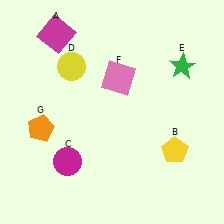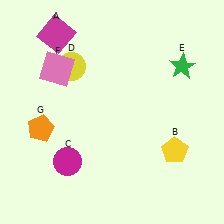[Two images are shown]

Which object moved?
The pink square (F) moved left.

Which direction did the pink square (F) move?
The pink square (F) moved left.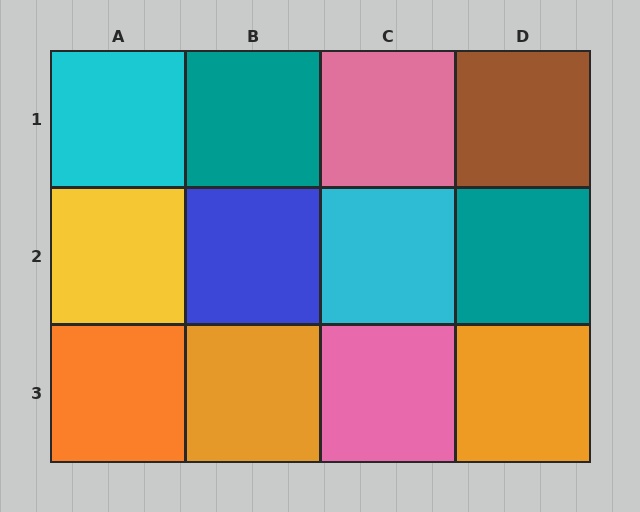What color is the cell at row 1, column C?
Pink.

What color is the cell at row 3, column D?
Orange.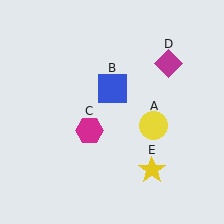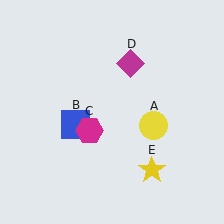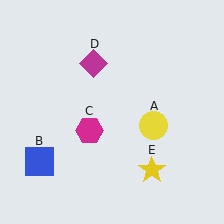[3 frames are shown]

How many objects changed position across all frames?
2 objects changed position: blue square (object B), magenta diamond (object D).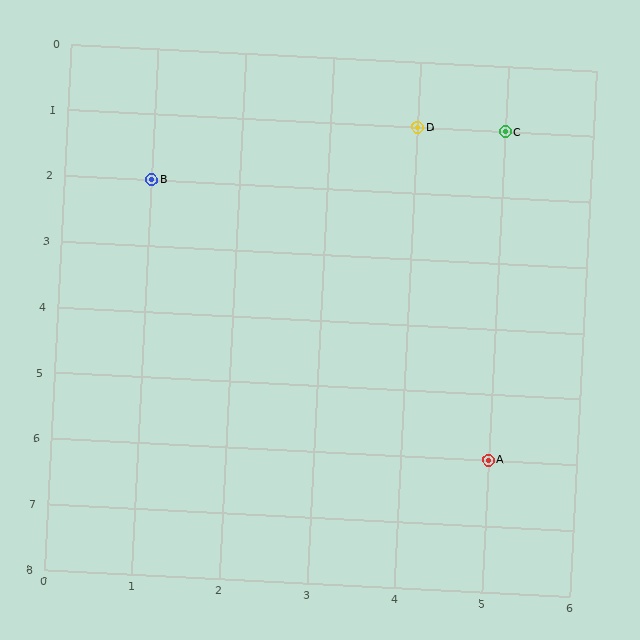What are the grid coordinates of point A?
Point A is at grid coordinates (5, 6).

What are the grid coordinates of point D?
Point D is at grid coordinates (4, 1).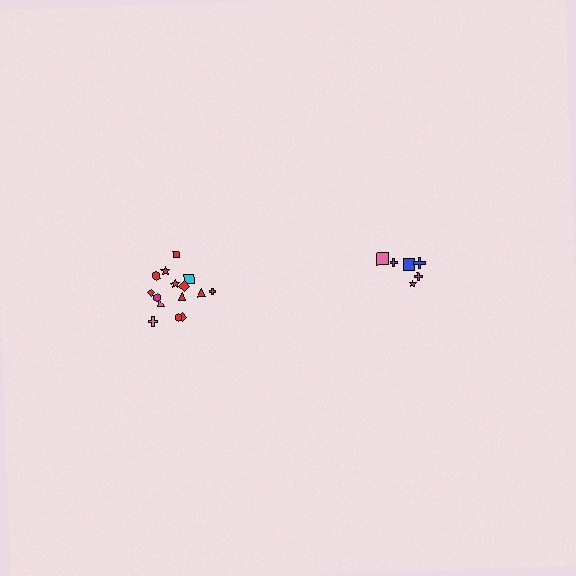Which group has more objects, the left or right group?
The left group.